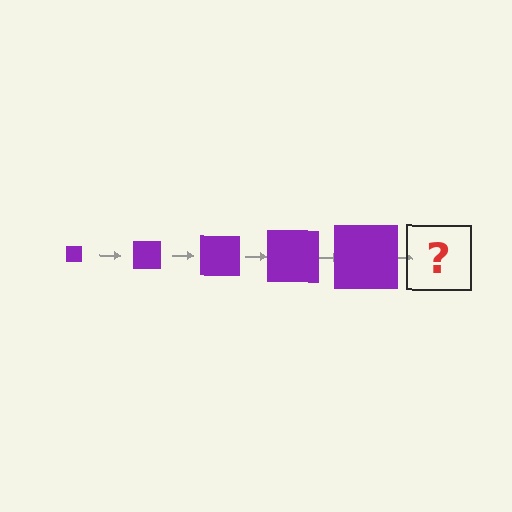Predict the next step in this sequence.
The next step is a purple square, larger than the previous one.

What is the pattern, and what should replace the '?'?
The pattern is that the square gets progressively larger each step. The '?' should be a purple square, larger than the previous one.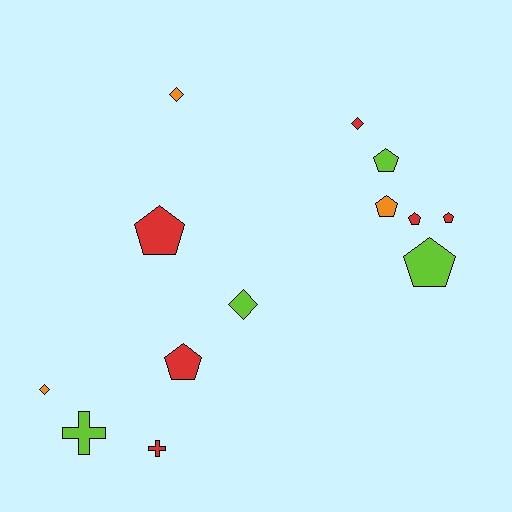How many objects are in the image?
There are 13 objects.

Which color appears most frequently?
Red, with 6 objects.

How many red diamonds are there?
There is 1 red diamond.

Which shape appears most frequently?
Pentagon, with 7 objects.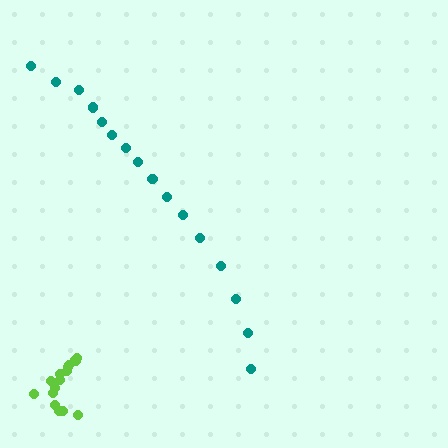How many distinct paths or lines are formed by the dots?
There are 2 distinct paths.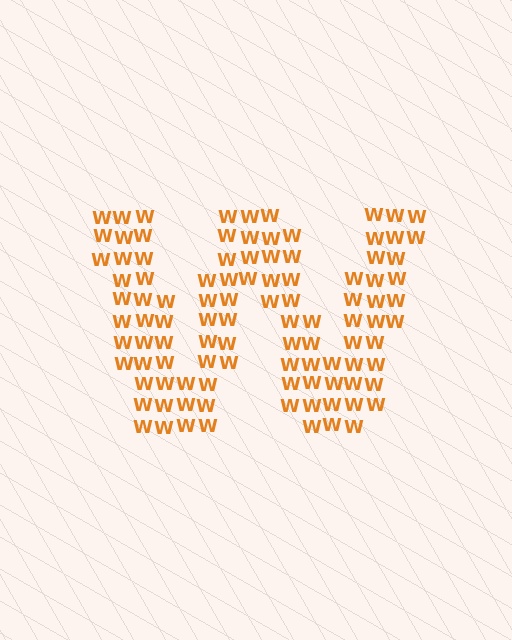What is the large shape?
The large shape is the letter W.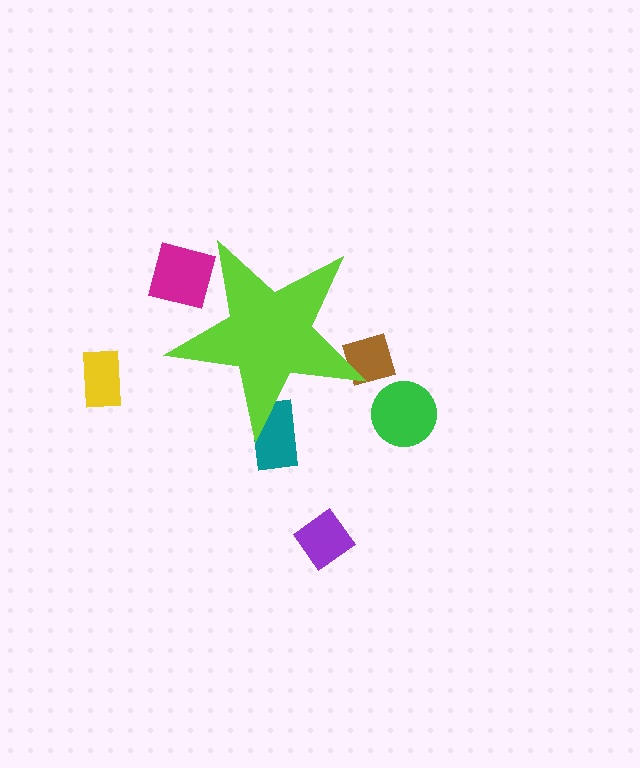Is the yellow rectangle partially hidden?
No, the yellow rectangle is fully visible.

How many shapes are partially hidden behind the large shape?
3 shapes are partially hidden.